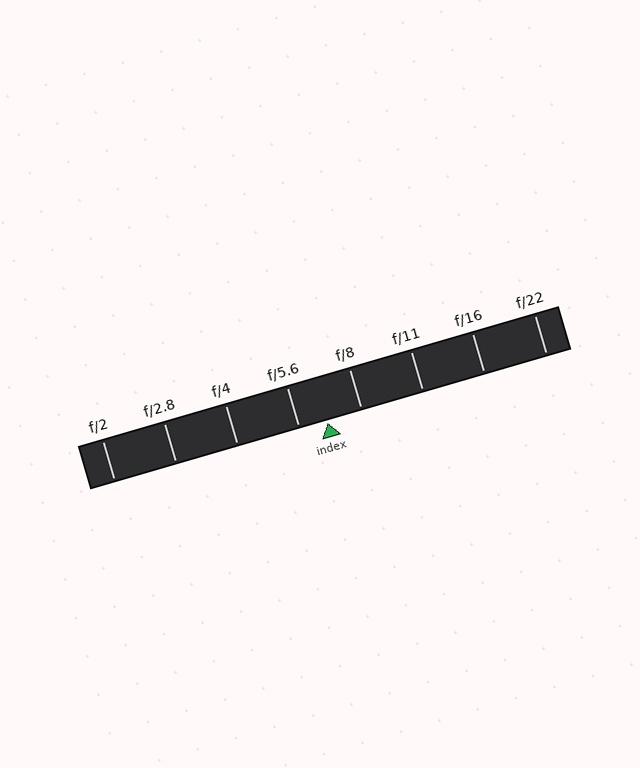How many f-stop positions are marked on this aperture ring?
There are 8 f-stop positions marked.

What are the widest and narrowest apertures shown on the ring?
The widest aperture shown is f/2 and the narrowest is f/22.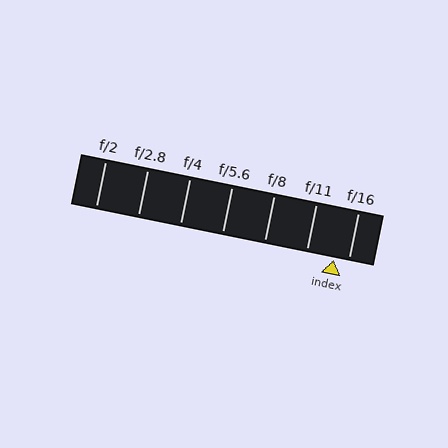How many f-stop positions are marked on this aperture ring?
There are 7 f-stop positions marked.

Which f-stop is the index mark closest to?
The index mark is closest to f/16.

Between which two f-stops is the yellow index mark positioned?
The index mark is between f/11 and f/16.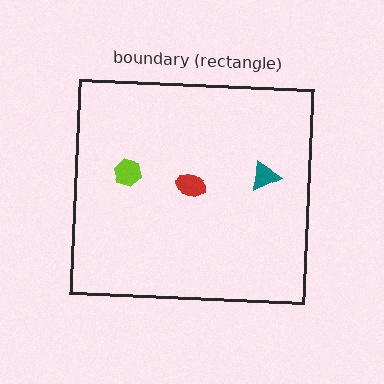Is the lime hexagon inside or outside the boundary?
Inside.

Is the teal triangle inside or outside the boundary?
Inside.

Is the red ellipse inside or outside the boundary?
Inside.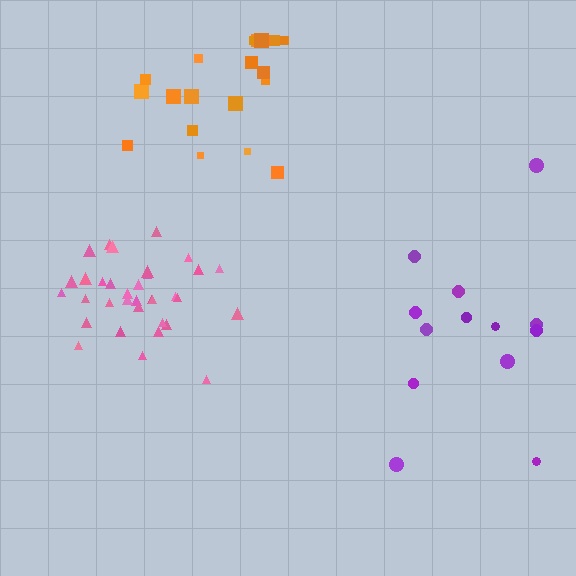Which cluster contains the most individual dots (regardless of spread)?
Pink (34).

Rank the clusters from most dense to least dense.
pink, orange, purple.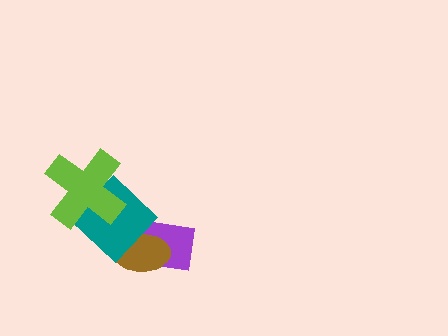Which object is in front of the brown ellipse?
The teal diamond is in front of the brown ellipse.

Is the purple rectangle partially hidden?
Yes, it is partially covered by another shape.